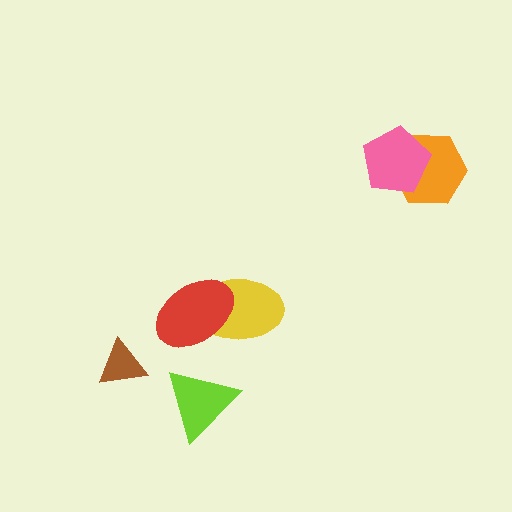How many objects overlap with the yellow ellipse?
1 object overlaps with the yellow ellipse.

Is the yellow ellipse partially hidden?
Yes, it is partially covered by another shape.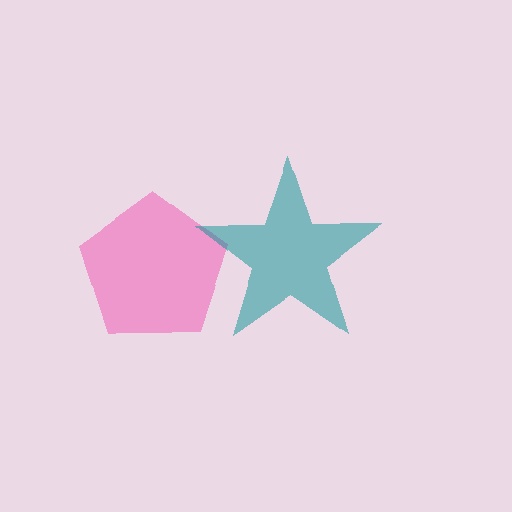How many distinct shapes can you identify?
There are 2 distinct shapes: a pink pentagon, a teal star.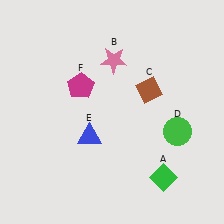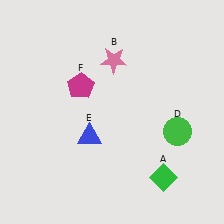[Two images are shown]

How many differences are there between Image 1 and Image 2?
There is 1 difference between the two images.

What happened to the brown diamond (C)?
The brown diamond (C) was removed in Image 2. It was in the top-right area of Image 1.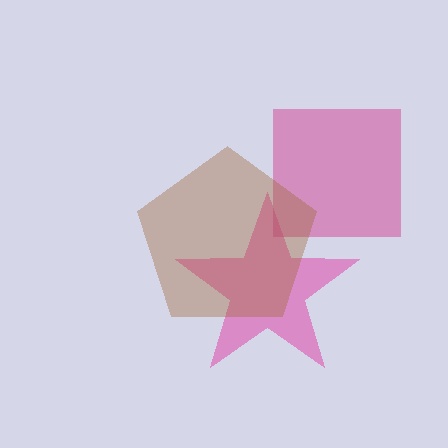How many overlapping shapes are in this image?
There are 3 overlapping shapes in the image.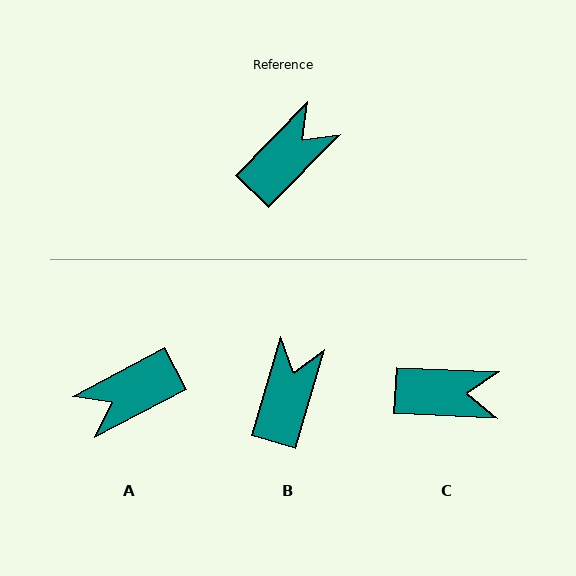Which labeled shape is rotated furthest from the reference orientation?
A, about 163 degrees away.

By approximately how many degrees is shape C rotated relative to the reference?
Approximately 48 degrees clockwise.